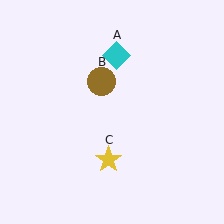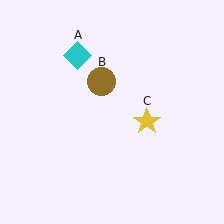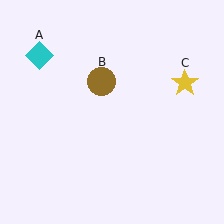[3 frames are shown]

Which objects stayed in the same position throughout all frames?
Brown circle (object B) remained stationary.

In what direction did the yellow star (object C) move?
The yellow star (object C) moved up and to the right.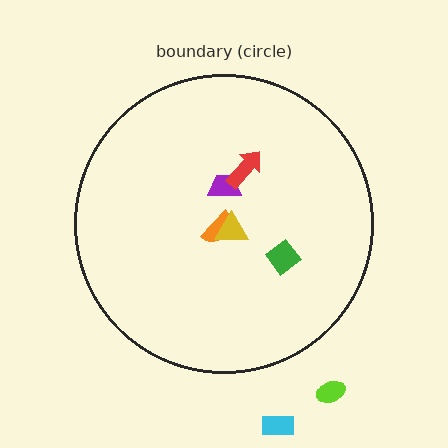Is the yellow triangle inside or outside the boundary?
Inside.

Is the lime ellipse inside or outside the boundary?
Outside.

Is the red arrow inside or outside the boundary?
Inside.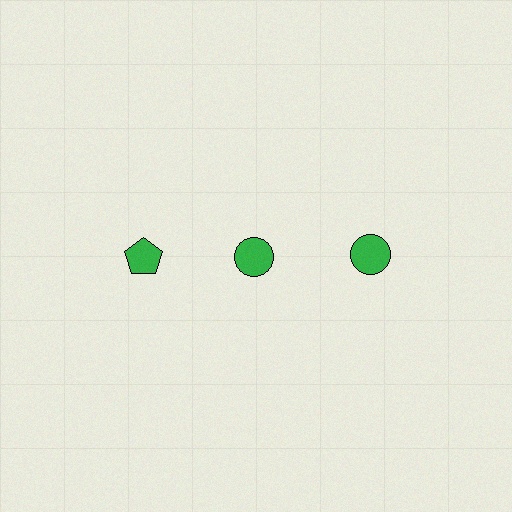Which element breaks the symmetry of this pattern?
The green pentagon in the top row, leftmost column breaks the symmetry. All other shapes are green circles.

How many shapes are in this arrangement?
There are 3 shapes arranged in a grid pattern.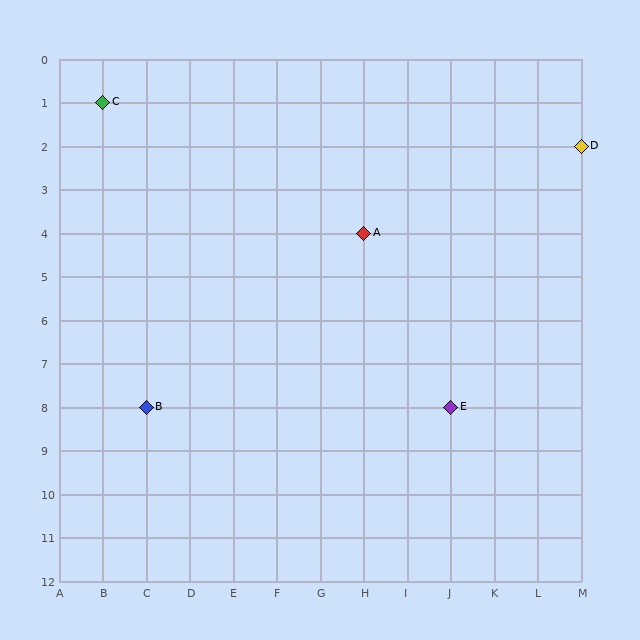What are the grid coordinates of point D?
Point D is at grid coordinates (M, 2).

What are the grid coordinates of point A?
Point A is at grid coordinates (H, 4).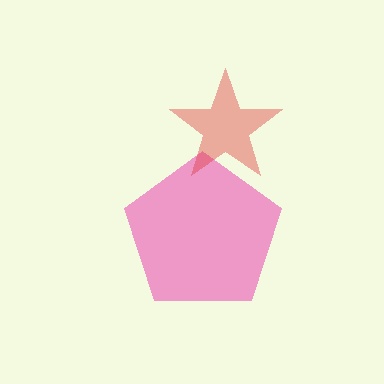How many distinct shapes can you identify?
There are 2 distinct shapes: a pink pentagon, a red star.